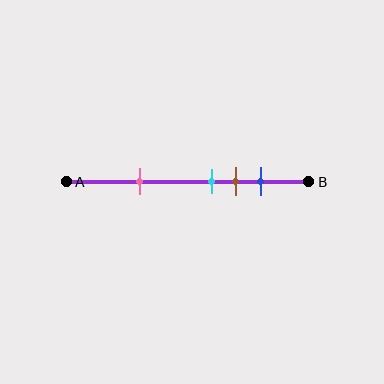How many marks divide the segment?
There are 4 marks dividing the segment.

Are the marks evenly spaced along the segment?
No, the marks are not evenly spaced.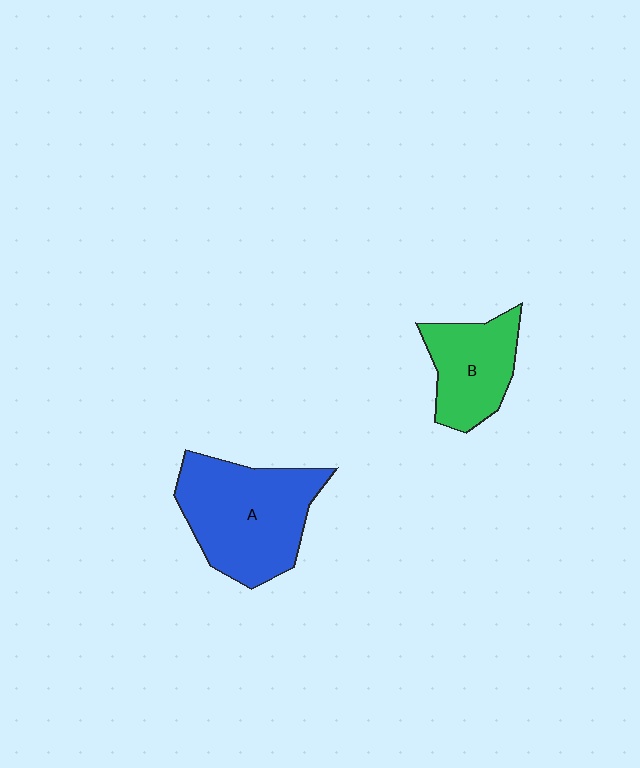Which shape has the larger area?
Shape A (blue).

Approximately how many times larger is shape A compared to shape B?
Approximately 1.6 times.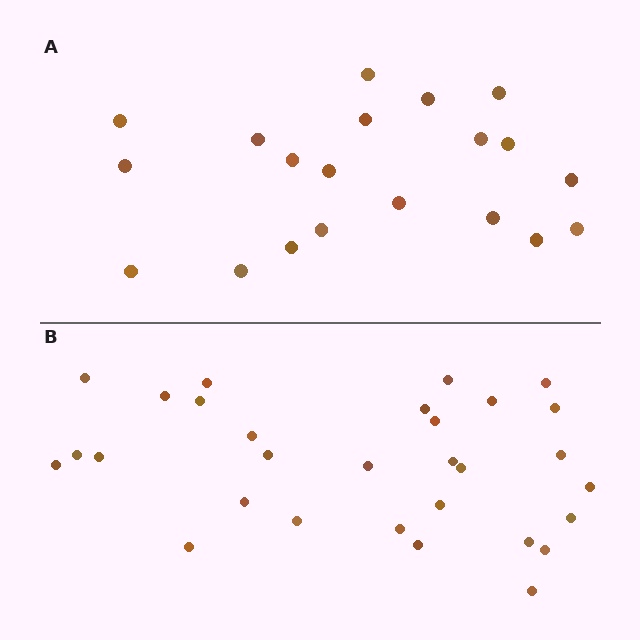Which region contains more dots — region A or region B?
Region B (the bottom region) has more dots.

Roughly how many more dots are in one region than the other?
Region B has roughly 10 or so more dots than region A.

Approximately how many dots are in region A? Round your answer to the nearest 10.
About 20 dots.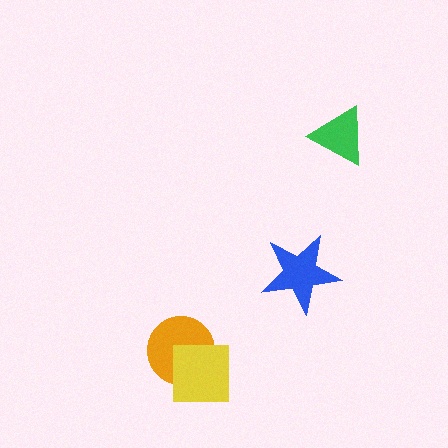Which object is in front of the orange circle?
The yellow square is in front of the orange circle.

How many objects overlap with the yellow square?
1 object overlaps with the yellow square.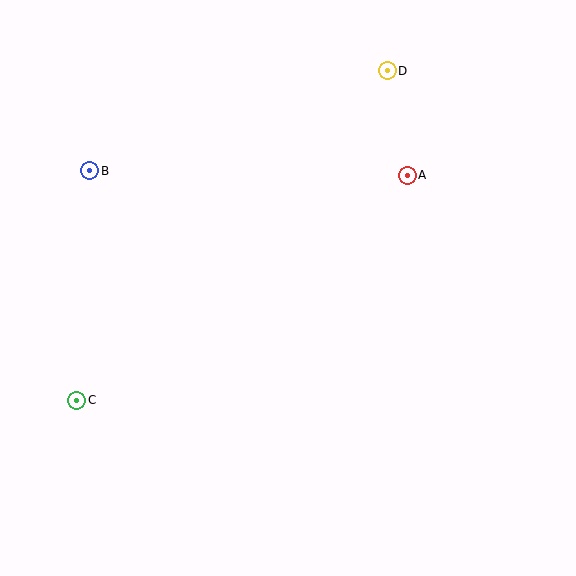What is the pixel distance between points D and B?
The distance between D and B is 314 pixels.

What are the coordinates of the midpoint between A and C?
The midpoint between A and C is at (242, 288).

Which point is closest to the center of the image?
Point A at (407, 175) is closest to the center.